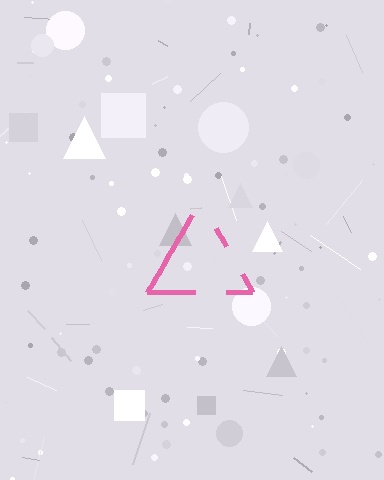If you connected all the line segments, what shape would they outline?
They would outline a triangle.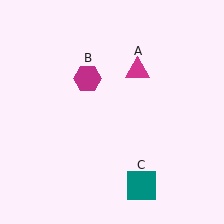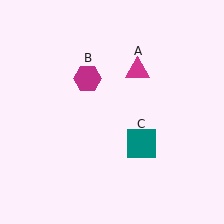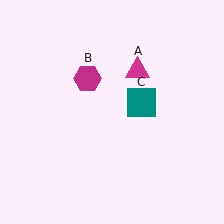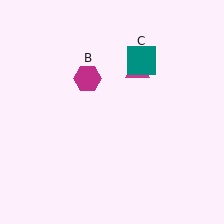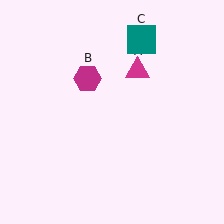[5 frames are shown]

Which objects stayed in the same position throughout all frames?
Magenta triangle (object A) and magenta hexagon (object B) remained stationary.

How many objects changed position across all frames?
1 object changed position: teal square (object C).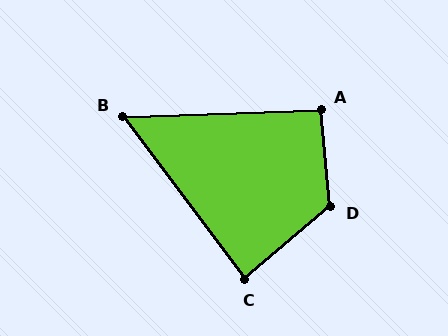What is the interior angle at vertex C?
Approximately 86 degrees (approximately right).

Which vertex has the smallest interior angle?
B, at approximately 55 degrees.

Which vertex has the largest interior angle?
D, at approximately 125 degrees.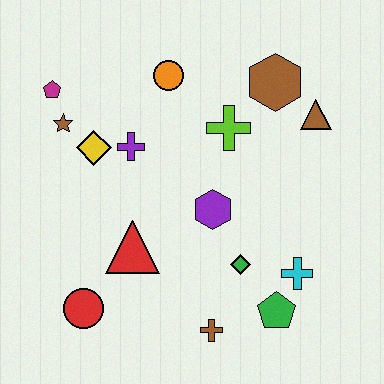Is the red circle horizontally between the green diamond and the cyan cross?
No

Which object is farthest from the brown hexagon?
The red circle is farthest from the brown hexagon.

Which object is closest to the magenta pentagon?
The brown star is closest to the magenta pentagon.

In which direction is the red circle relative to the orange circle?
The red circle is below the orange circle.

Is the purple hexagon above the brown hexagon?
No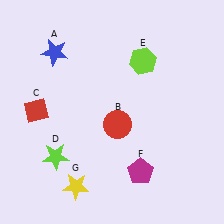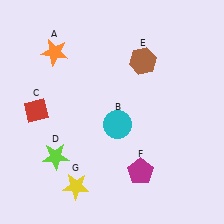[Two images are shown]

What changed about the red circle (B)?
In Image 1, B is red. In Image 2, it changed to cyan.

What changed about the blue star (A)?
In Image 1, A is blue. In Image 2, it changed to orange.